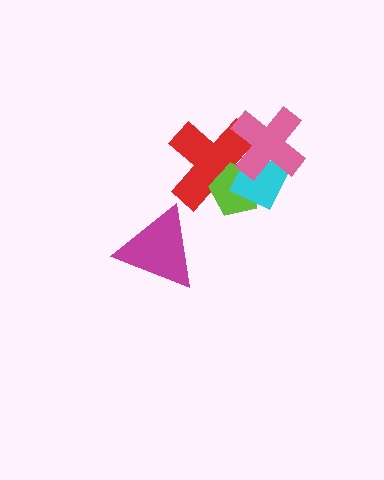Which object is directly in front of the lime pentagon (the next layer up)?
The cyan diamond is directly in front of the lime pentagon.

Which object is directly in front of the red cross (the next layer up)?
The lime pentagon is directly in front of the red cross.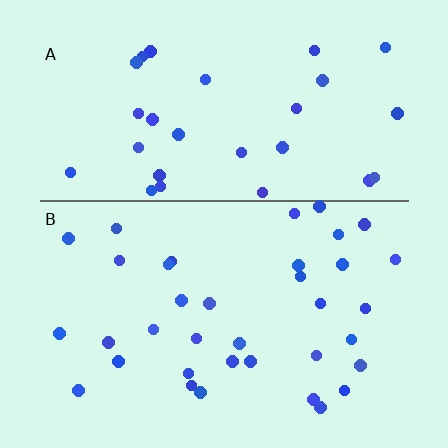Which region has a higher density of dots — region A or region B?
B (the bottom).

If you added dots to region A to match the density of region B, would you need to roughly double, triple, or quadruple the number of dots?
Approximately double.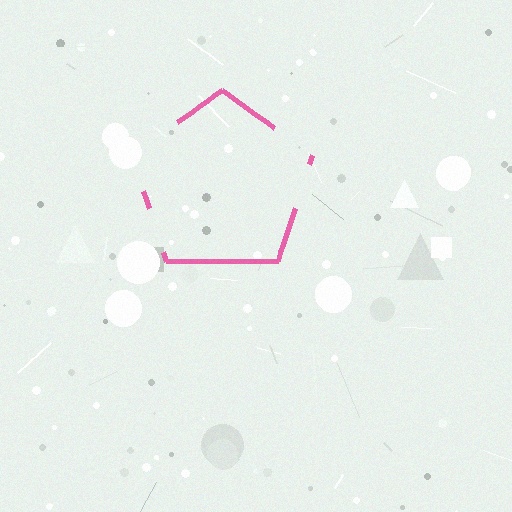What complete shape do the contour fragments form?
The contour fragments form a pentagon.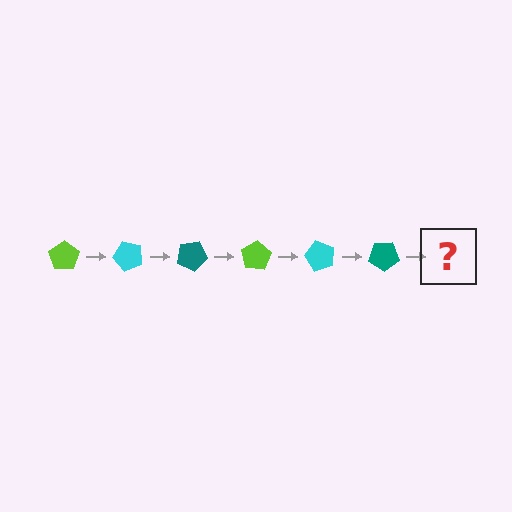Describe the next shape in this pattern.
It should be a lime pentagon, rotated 300 degrees from the start.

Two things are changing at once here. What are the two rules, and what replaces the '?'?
The two rules are that it rotates 50 degrees each step and the color cycles through lime, cyan, and teal. The '?' should be a lime pentagon, rotated 300 degrees from the start.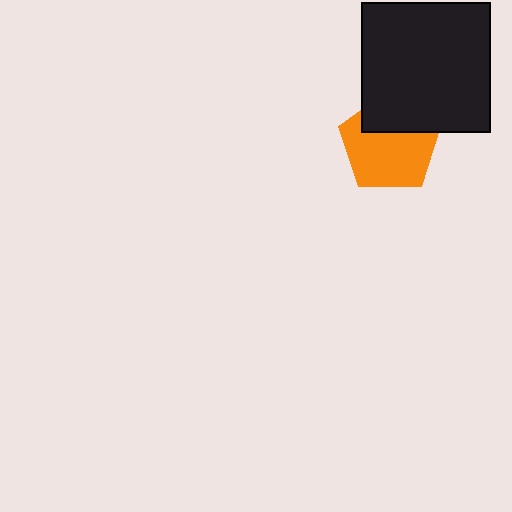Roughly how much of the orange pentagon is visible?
Most of it is visible (roughly 68%).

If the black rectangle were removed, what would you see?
You would see the complete orange pentagon.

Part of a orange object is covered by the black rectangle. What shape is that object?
It is a pentagon.